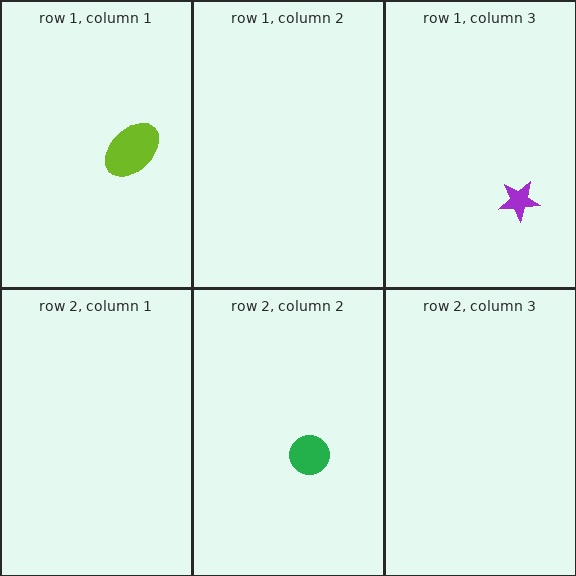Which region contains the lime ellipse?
The row 1, column 1 region.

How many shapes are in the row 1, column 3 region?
1.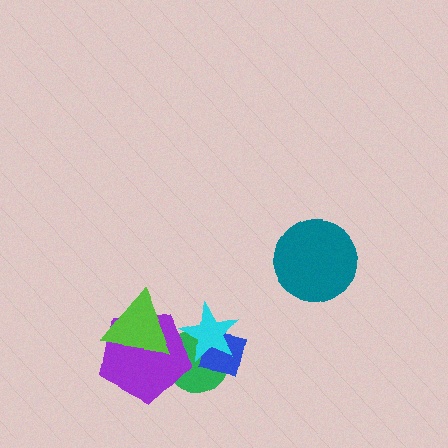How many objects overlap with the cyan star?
3 objects overlap with the cyan star.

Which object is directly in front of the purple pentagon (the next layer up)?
The cyan star is directly in front of the purple pentagon.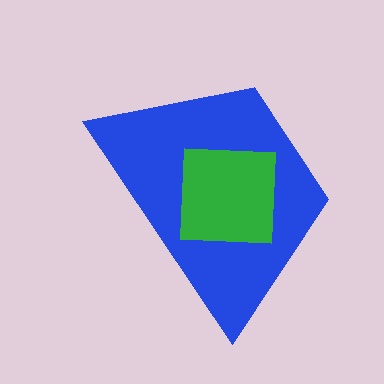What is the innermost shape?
The green square.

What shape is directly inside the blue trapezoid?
The green square.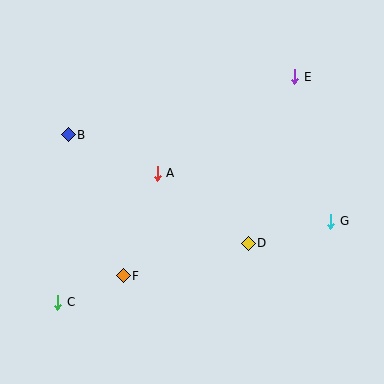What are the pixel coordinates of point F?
Point F is at (123, 276).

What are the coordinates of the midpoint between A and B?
The midpoint between A and B is at (113, 154).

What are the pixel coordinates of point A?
Point A is at (157, 173).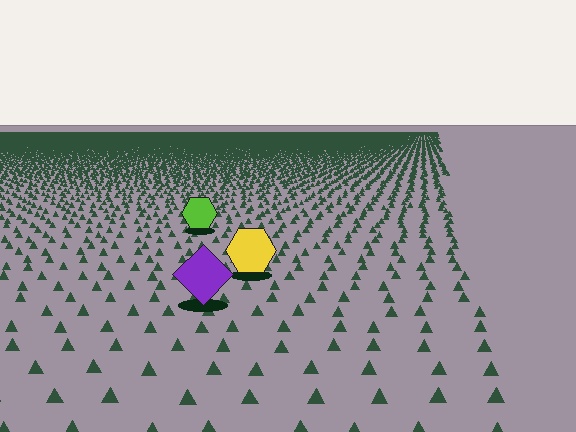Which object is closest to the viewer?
The purple diamond is closest. The texture marks near it are larger and more spread out.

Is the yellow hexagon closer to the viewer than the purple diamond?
No. The purple diamond is closer — you can tell from the texture gradient: the ground texture is coarser near it.